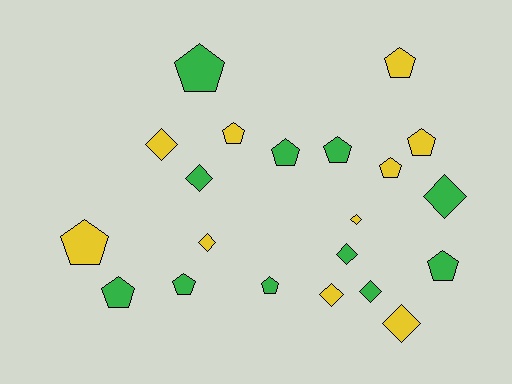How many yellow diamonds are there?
There are 5 yellow diamonds.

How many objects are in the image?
There are 21 objects.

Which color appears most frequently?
Green, with 11 objects.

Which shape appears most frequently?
Pentagon, with 12 objects.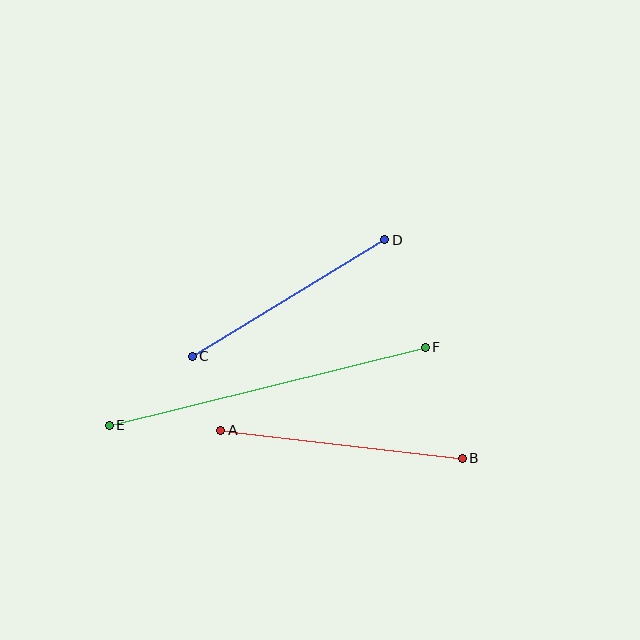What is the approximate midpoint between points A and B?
The midpoint is at approximately (342, 444) pixels.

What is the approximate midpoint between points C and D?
The midpoint is at approximately (289, 298) pixels.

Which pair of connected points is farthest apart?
Points E and F are farthest apart.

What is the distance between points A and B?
The distance is approximately 244 pixels.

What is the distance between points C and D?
The distance is approximately 225 pixels.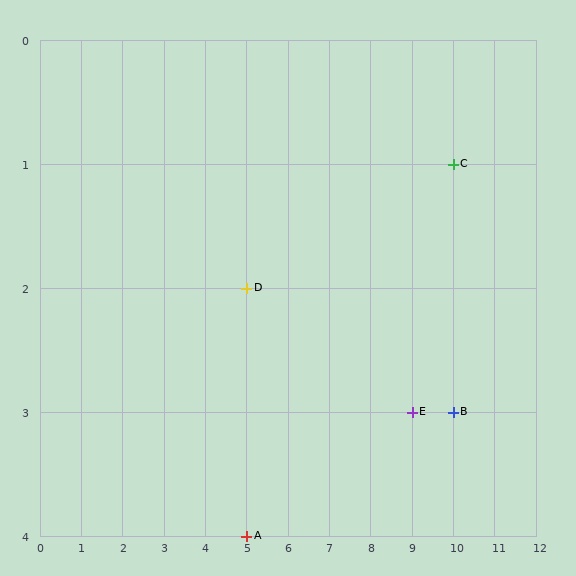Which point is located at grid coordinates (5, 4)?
Point A is at (5, 4).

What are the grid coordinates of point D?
Point D is at grid coordinates (5, 2).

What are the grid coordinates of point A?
Point A is at grid coordinates (5, 4).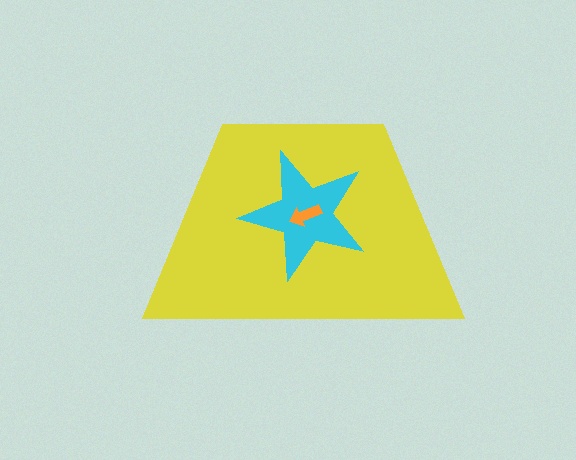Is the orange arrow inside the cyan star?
Yes.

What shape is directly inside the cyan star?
The orange arrow.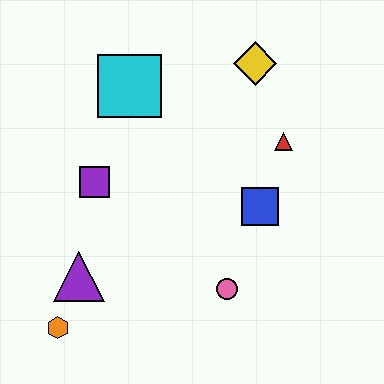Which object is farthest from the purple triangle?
The yellow diamond is farthest from the purple triangle.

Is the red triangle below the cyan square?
Yes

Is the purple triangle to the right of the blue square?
No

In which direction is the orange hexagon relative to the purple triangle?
The orange hexagon is below the purple triangle.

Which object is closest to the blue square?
The red triangle is closest to the blue square.